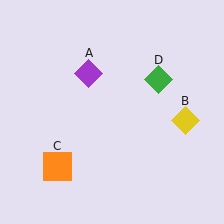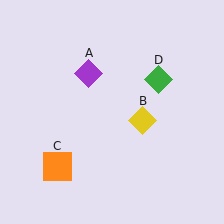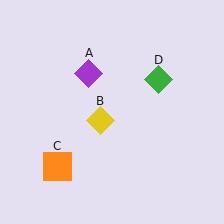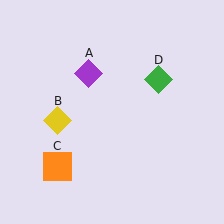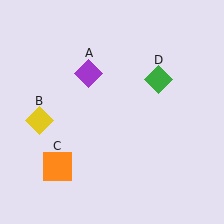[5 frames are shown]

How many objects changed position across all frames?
1 object changed position: yellow diamond (object B).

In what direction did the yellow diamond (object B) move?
The yellow diamond (object B) moved left.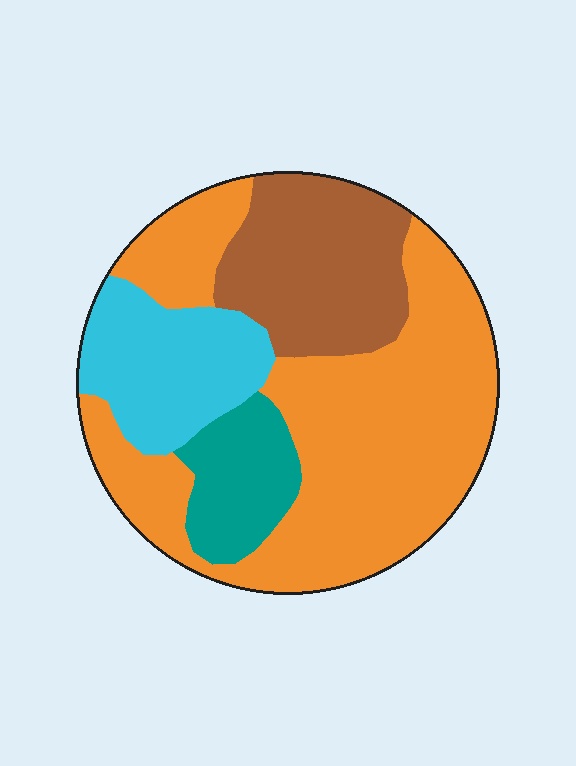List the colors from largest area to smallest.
From largest to smallest: orange, brown, cyan, teal.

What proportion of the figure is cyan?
Cyan takes up less than a quarter of the figure.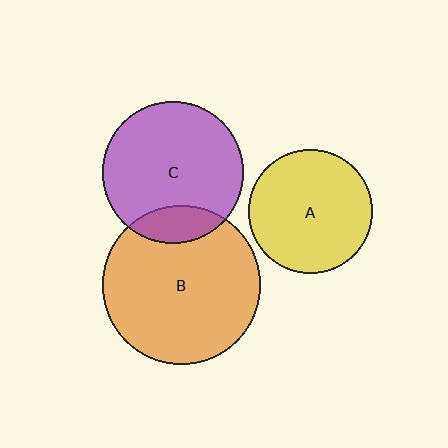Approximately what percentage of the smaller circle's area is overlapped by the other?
Approximately 15%.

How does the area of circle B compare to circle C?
Approximately 1.3 times.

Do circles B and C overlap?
Yes.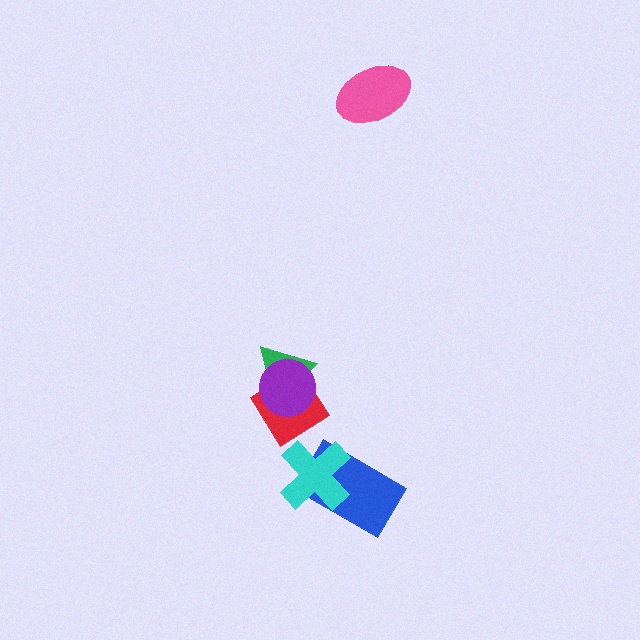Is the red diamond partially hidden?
Yes, it is partially covered by another shape.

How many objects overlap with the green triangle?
2 objects overlap with the green triangle.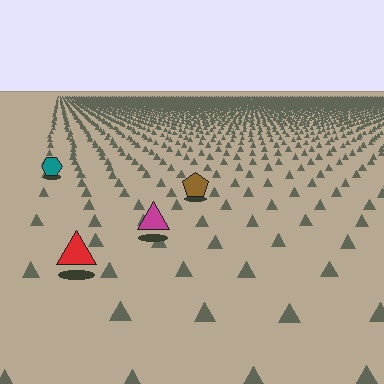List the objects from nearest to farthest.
From nearest to farthest: the red triangle, the magenta triangle, the brown pentagon, the teal hexagon.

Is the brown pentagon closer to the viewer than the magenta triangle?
No. The magenta triangle is closer — you can tell from the texture gradient: the ground texture is coarser near it.